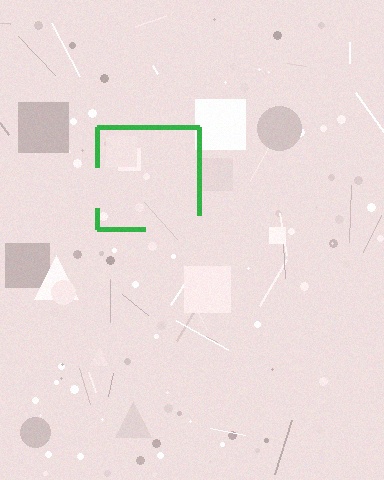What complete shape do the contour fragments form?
The contour fragments form a square.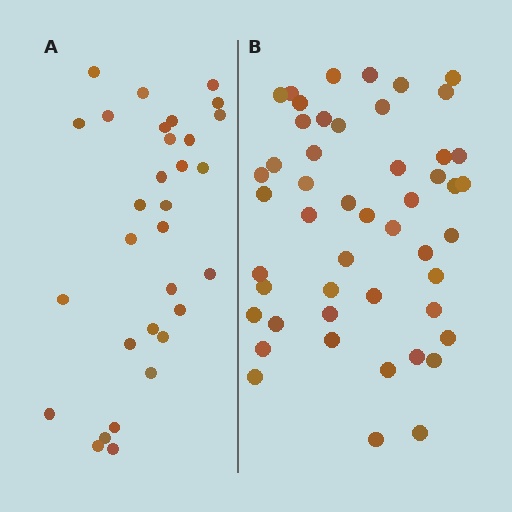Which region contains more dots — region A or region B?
Region B (the right region) has more dots.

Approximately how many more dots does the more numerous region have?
Region B has approximately 20 more dots than region A.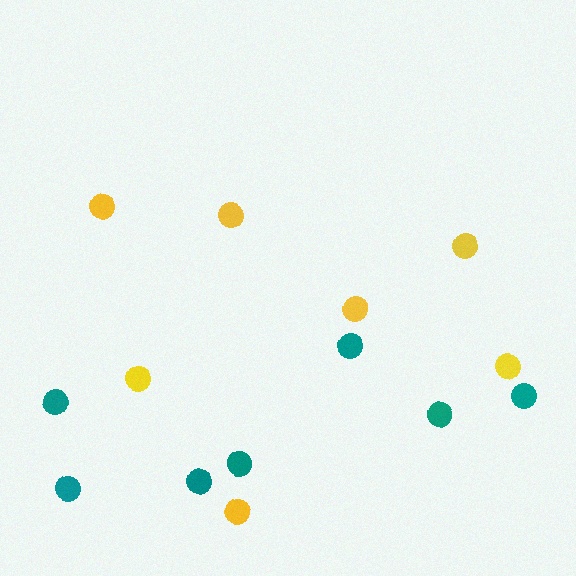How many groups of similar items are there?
There are 2 groups: one group of yellow circles (7) and one group of teal circles (7).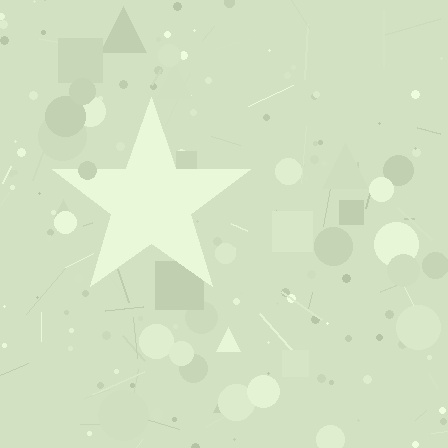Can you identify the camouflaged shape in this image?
The camouflaged shape is a star.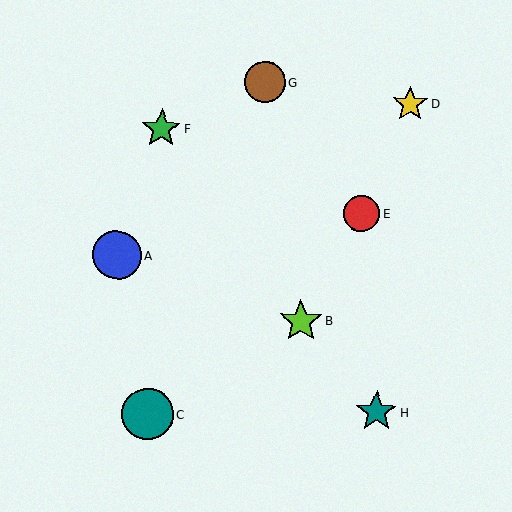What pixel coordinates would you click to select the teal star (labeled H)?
Click at (377, 412) to select the teal star H.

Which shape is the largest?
The teal circle (labeled C) is the largest.